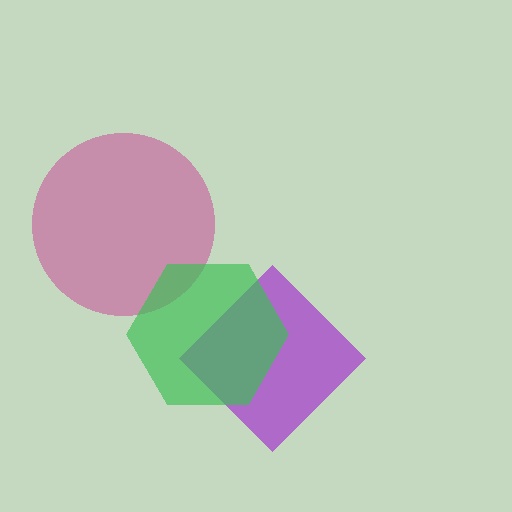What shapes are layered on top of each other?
The layered shapes are: a purple diamond, a magenta circle, a green hexagon.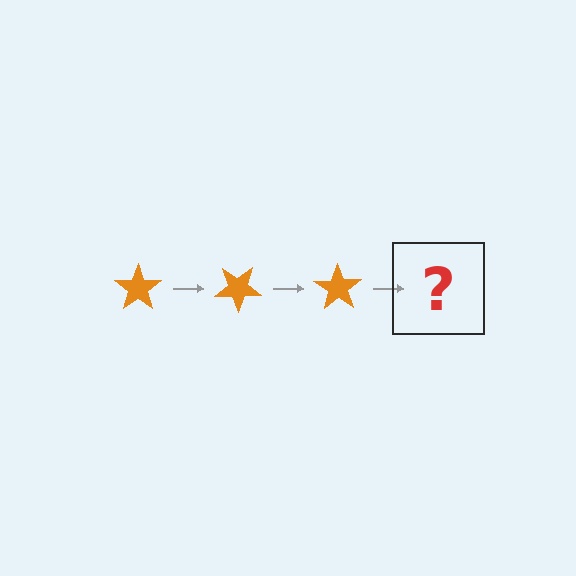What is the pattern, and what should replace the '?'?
The pattern is that the star rotates 35 degrees each step. The '?' should be an orange star rotated 105 degrees.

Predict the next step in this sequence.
The next step is an orange star rotated 105 degrees.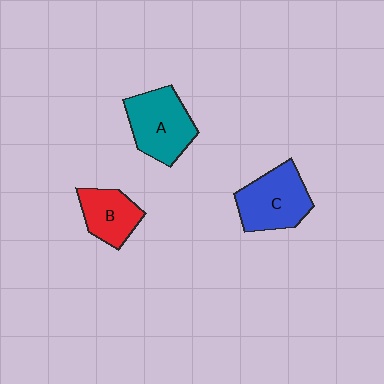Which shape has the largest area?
Shape A (teal).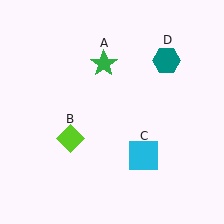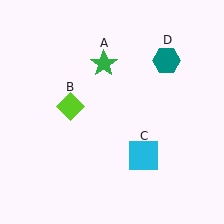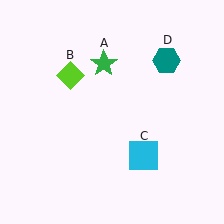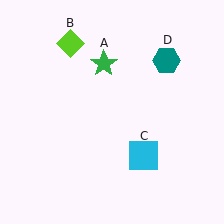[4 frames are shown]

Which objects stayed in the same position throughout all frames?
Green star (object A) and cyan square (object C) and teal hexagon (object D) remained stationary.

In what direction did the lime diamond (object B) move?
The lime diamond (object B) moved up.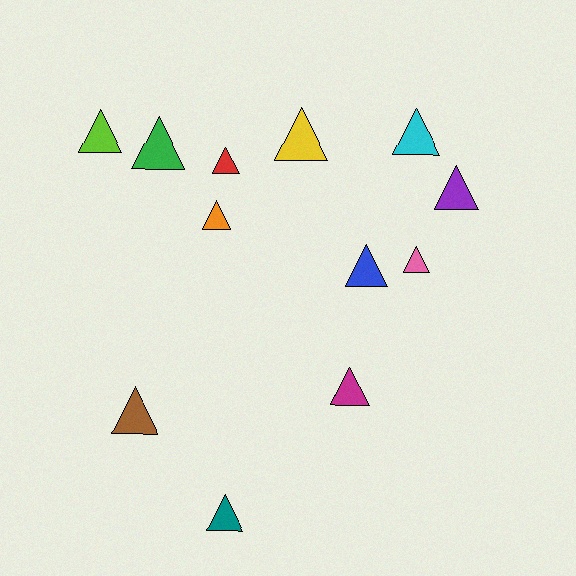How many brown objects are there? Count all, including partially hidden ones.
There is 1 brown object.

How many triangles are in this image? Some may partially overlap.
There are 12 triangles.